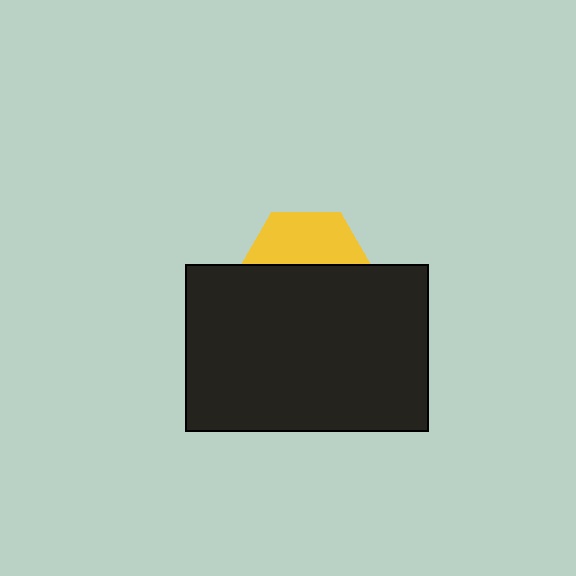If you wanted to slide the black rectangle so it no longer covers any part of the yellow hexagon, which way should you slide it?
Slide it down — that is the most direct way to separate the two shapes.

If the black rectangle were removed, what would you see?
You would see the complete yellow hexagon.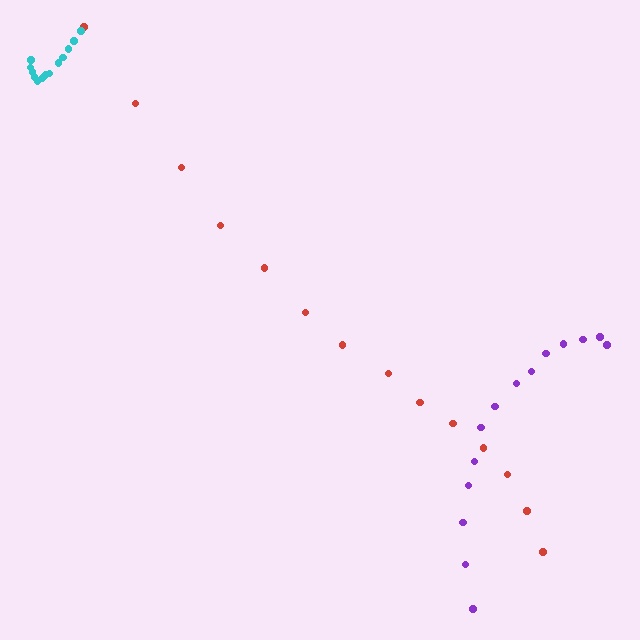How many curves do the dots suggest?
There are 3 distinct paths.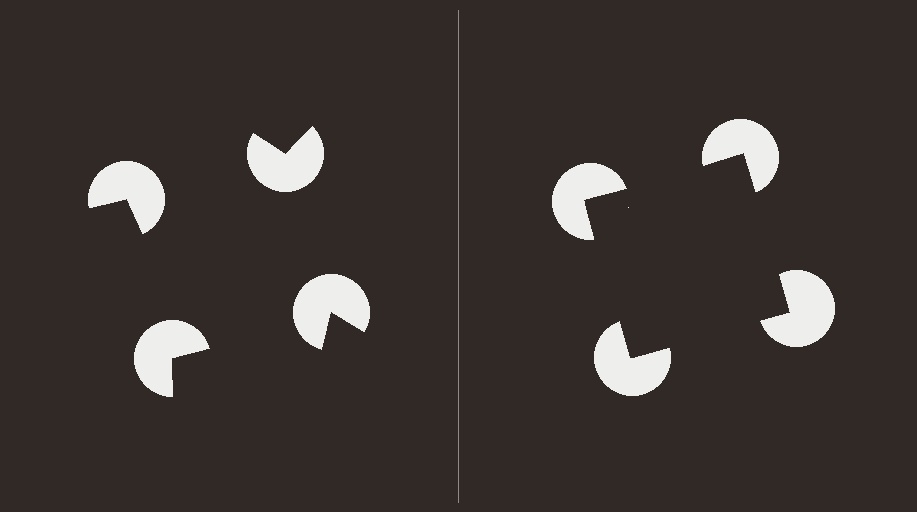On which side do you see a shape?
An illusory square appears on the right side. On the left side the wedge cuts are rotated, so no coherent shape forms.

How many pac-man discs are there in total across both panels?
8 — 4 on each side.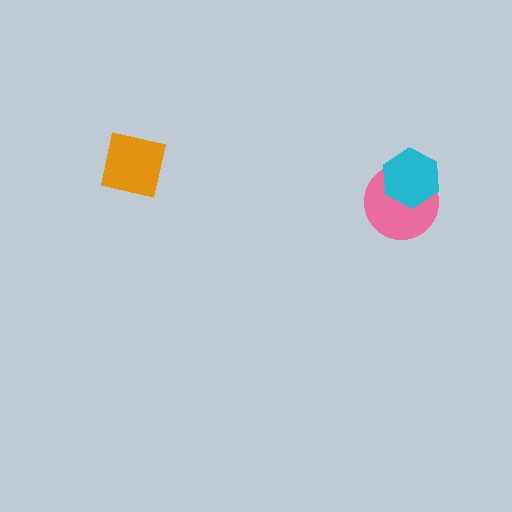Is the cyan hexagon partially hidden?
No, no other shape covers it.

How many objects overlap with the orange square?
0 objects overlap with the orange square.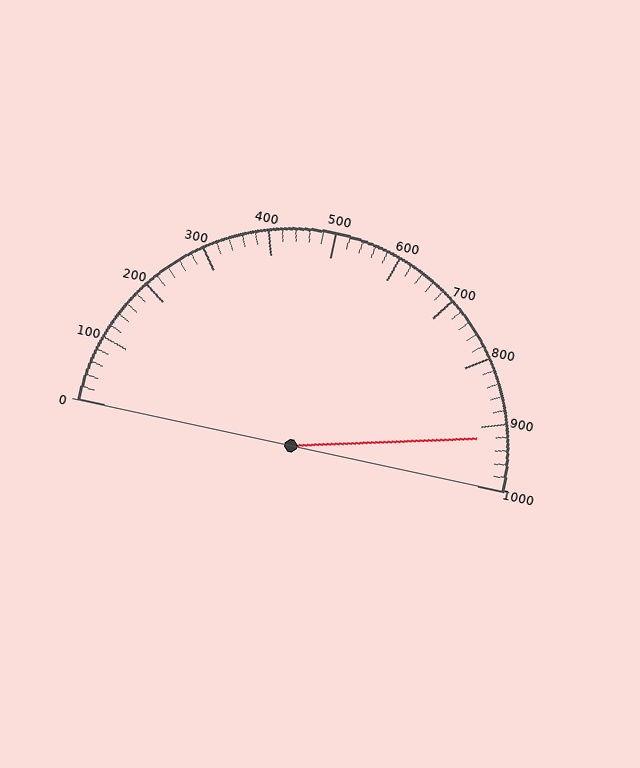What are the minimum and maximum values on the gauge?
The gauge ranges from 0 to 1000.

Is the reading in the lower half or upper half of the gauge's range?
The reading is in the upper half of the range (0 to 1000).